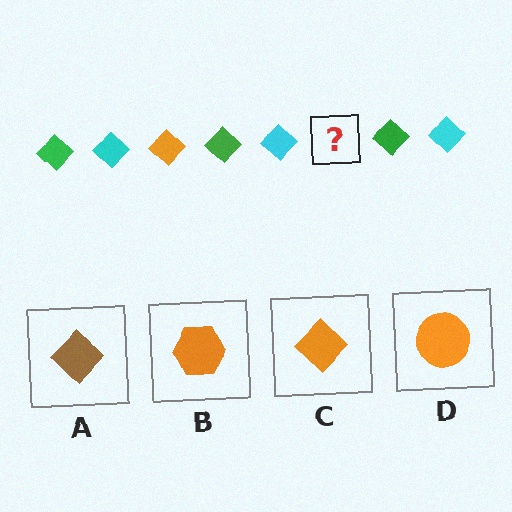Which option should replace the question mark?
Option C.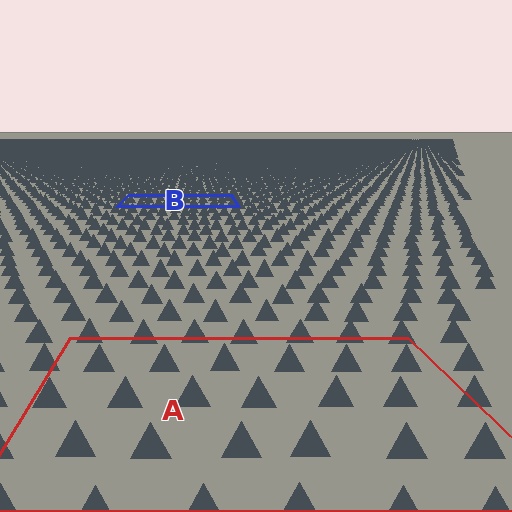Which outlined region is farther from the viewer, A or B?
Region B is farther from the viewer — the texture elements inside it appear smaller and more densely packed.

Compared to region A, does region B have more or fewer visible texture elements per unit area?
Region B has more texture elements per unit area — they are packed more densely because it is farther away.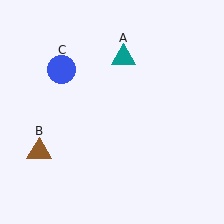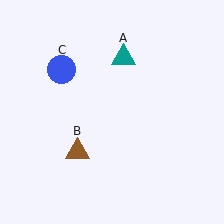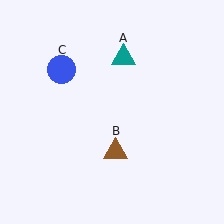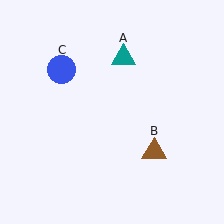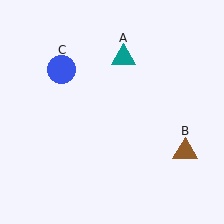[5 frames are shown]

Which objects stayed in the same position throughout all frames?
Teal triangle (object A) and blue circle (object C) remained stationary.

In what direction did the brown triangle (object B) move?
The brown triangle (object B) moved right.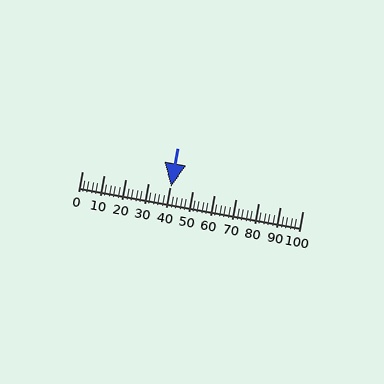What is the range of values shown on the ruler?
The ruler shows values from 0 to 100.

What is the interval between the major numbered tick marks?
The major tick marks are spaced 10 units apart.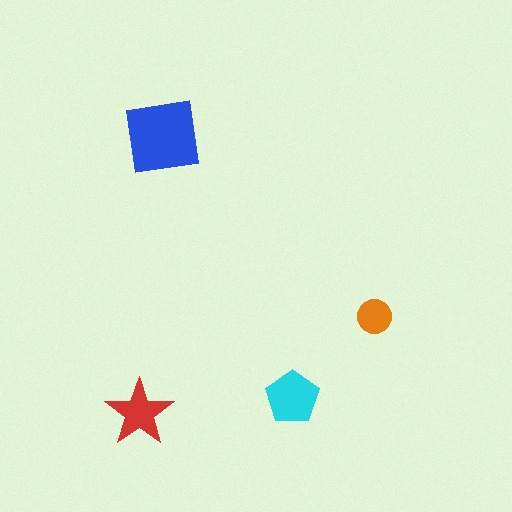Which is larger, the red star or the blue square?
The blue square.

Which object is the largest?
The blue square.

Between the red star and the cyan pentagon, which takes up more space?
The cyan pentagon.